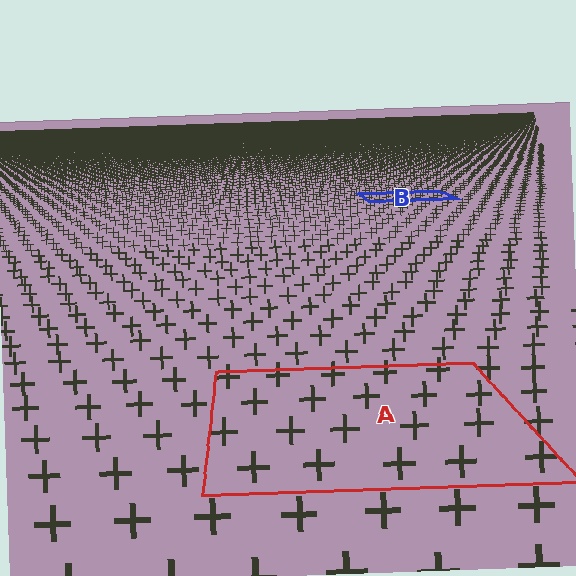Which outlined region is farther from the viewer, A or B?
Region B is farther from the viewer — the texture elements inside it appear smaller and more densely packed.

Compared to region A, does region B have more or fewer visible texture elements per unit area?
Region B has more texture elements per unit area — they are packed more densely because it is farther away.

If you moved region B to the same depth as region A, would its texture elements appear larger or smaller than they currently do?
They would appear larger. At a closer depth, the same texture elements are projected at a bigger on-screen size.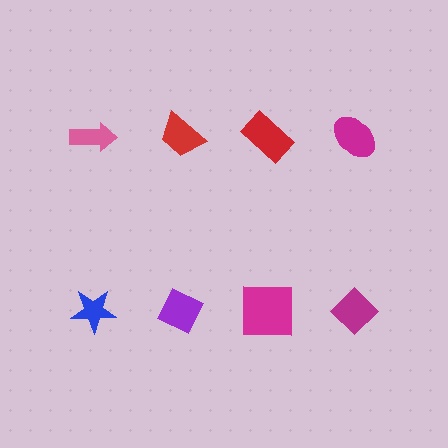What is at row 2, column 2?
A purple diamond.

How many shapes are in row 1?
4 shapes.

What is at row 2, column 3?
A magenta square.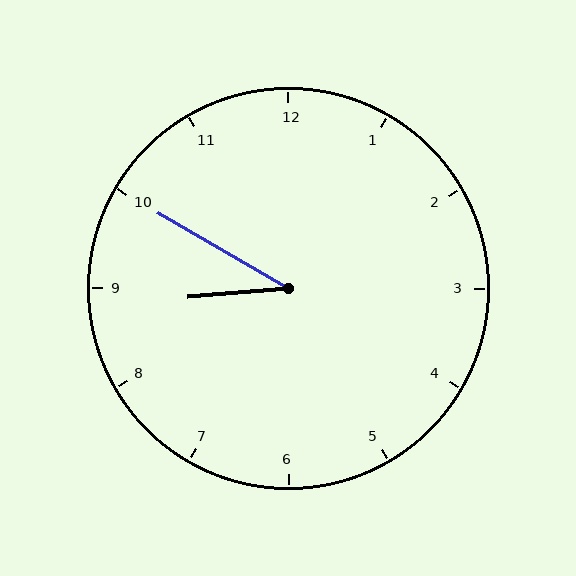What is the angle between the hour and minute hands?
Approximately 35 degrees.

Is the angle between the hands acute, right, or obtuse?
It is acute.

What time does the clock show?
8:50.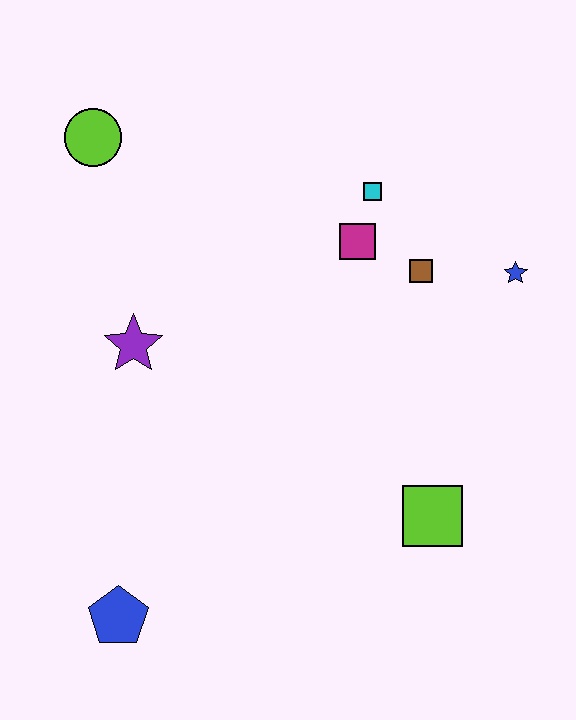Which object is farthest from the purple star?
The blue star is farthest from the purple star.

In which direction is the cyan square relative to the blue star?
The cyan square is to the left of the blue star.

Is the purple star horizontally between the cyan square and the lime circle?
Yes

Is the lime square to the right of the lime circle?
Yes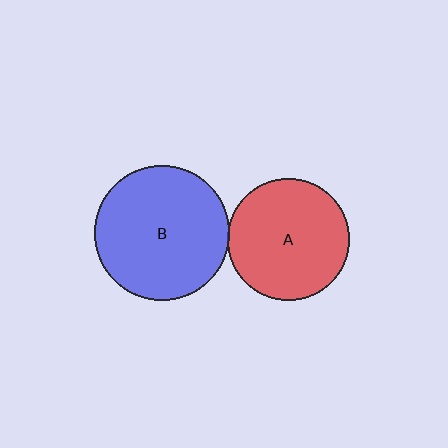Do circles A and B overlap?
Yes.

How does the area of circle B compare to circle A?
Approximately 1.2 times.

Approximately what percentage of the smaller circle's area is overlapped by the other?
Approximately 5%.